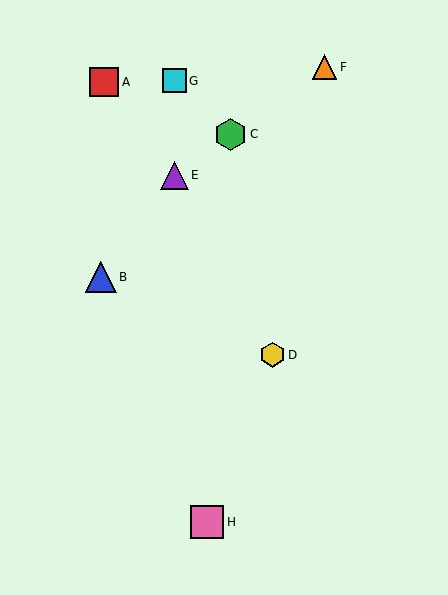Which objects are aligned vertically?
Objects E, G are aligned vertically.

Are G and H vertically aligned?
No, G is at x≈174 and H is at x≈207.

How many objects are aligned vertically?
2 objects (E, G) are aligned vertically.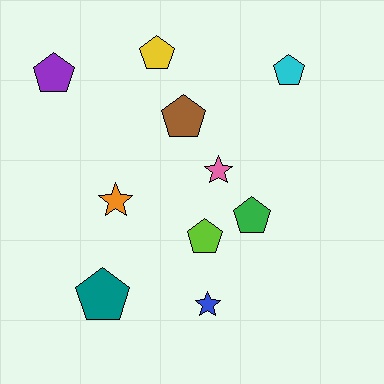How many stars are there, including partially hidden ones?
There are 3 stars.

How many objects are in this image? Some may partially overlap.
There are 10 objects.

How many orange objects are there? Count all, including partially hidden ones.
There is 1 orange object.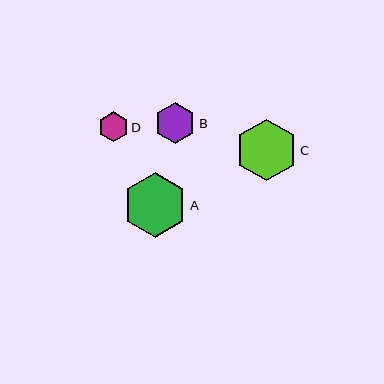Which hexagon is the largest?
Hexagon A is the largest with a size of approximately 64 pixels.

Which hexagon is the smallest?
Hexagon D is the smallest with a size of approximately 30 pixels.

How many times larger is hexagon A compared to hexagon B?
Hexagon A is approximately 1.6 times the size of hexagon B.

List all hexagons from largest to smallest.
From largest to smallest: A, C, B, D.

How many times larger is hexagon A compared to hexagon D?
Hexagon A is approximately 2.2 times the size of hexagon D.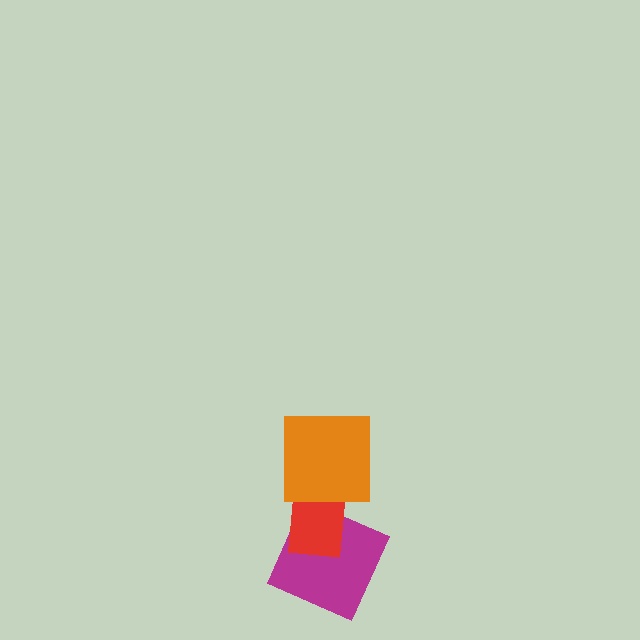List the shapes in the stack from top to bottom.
From top to bottom: the orange square, the red rectangle, the magenta square.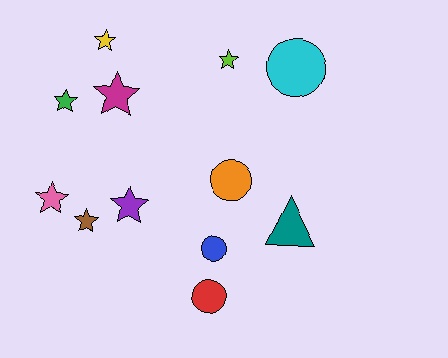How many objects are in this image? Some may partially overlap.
There are 12 objects.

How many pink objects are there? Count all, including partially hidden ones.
There is 1 pink object.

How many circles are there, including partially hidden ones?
There are 4 circles.